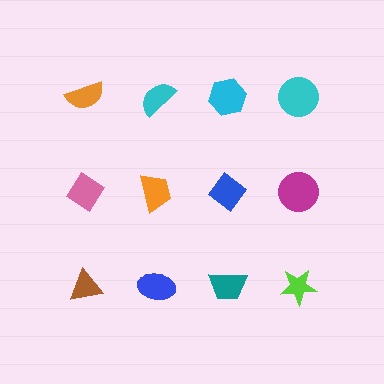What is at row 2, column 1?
A pink diamond.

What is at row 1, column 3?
A cyan hexagon.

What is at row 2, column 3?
A blue diamond.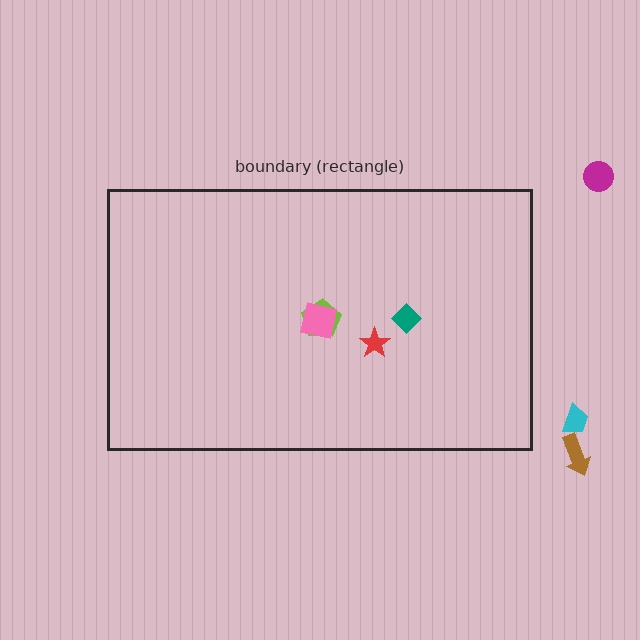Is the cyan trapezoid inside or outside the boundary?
Outside.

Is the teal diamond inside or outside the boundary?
Inside.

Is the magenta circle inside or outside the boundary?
Outside.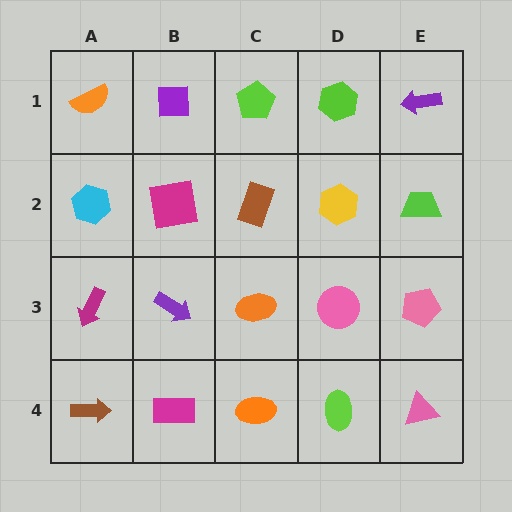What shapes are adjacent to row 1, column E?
A lime trapezoid (row 2, column E), a lime hexagon (row 1, column D).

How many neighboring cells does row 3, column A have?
3.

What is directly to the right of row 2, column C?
A yellow hexagon.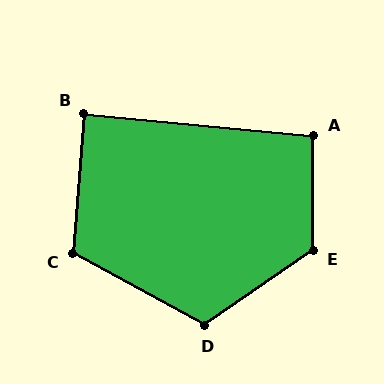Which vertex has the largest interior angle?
E, at approximately 125 degrees.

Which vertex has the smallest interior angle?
B, at approximately 89 degrees.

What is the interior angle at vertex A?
Approximately 95 degrees (obtuse).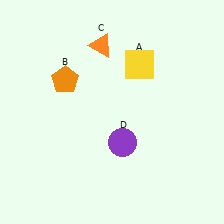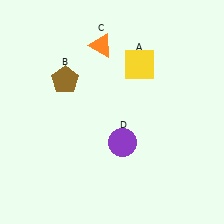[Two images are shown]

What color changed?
The pentagon (B) changed from orange in Image 1 to brown in Image 2.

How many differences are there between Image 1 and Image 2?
There is 1 difference between the two images.